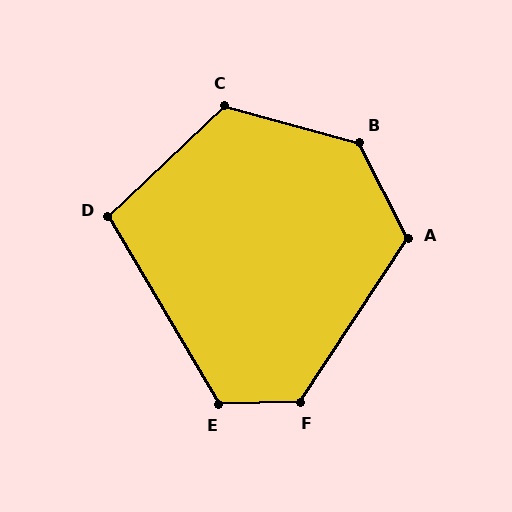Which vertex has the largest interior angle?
B, at approximately 132 degrees.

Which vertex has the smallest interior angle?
D, at approximately 103 degrees.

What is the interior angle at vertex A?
Approximately 120 degrees (obtuse).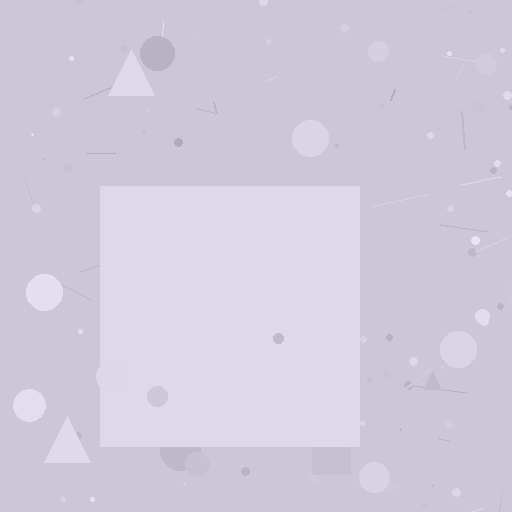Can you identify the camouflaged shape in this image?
The camouflaged shape is a square.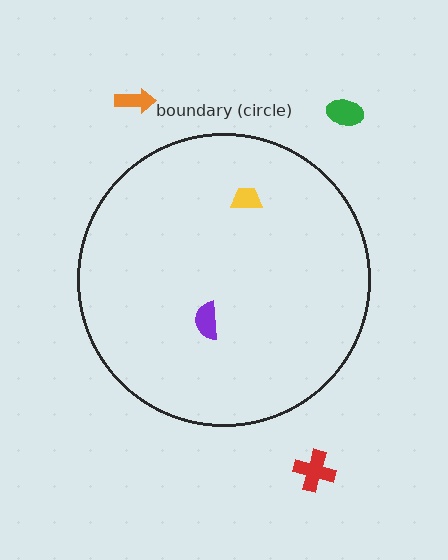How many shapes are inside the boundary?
2 inside, 3 outside.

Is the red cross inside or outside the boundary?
Outside.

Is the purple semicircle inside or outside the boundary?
Inside.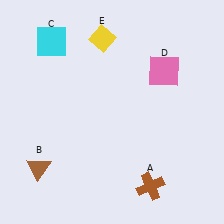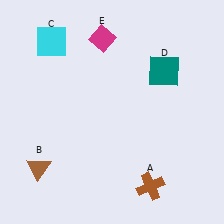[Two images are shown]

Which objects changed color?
D changed from pink to teal. E changed from yellow to magenta.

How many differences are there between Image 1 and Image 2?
There are 2 differences between the two images.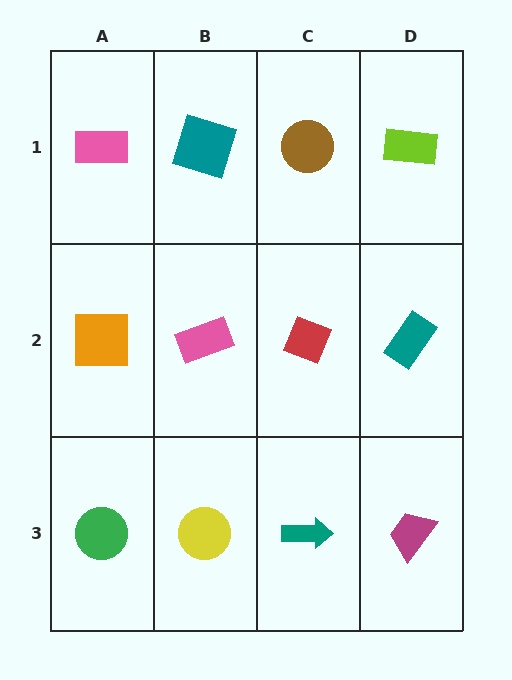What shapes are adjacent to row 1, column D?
A teal rectangle (row 2, column D), a brown circle (row 1, column C).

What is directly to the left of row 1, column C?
A teal square.